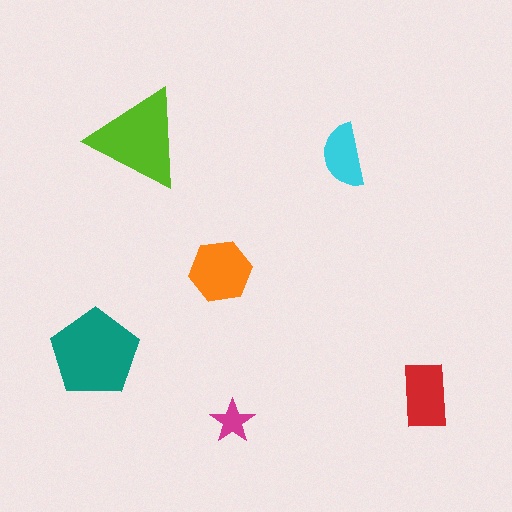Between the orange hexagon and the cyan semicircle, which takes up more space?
The orange hexagon.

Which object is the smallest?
The magenta star.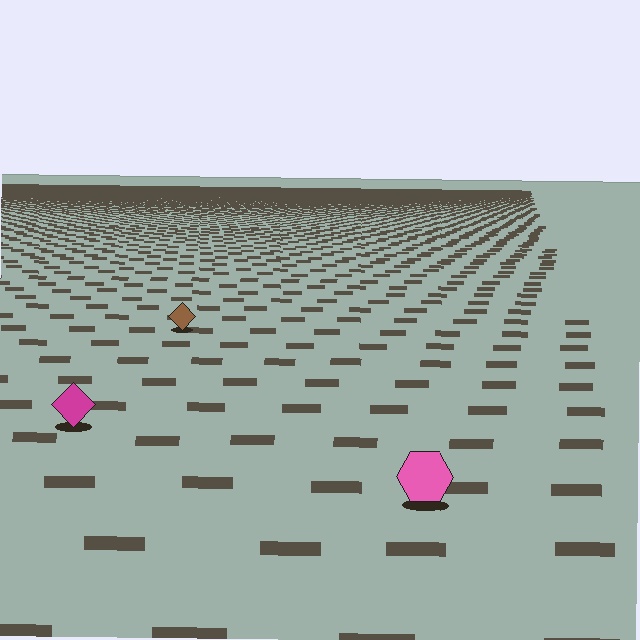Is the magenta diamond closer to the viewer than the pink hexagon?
No. The pink hexagon is closer — you can tell from the texture gradient: the ground texture is coarser near it.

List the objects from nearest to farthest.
From nearest to farthest: the pink hexagon, the magenta diamond, the brown diamond.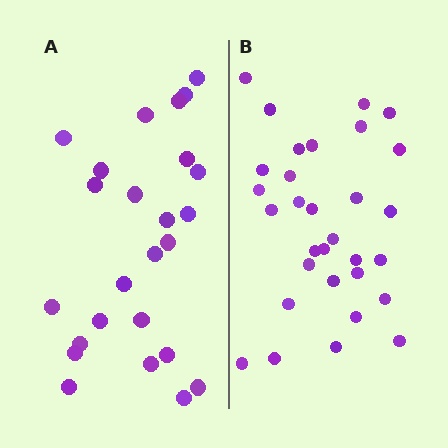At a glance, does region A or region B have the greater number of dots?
Region B (the right region) has more dots.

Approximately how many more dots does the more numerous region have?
Region B has about 6 more dots than region A.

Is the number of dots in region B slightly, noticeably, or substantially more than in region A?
Region B has only slightly more — the two regions are fairly close. The ratio is roughly 1.2 to 1.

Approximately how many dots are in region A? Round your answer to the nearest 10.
About 20 dots. (The exact count is 25, which rounds to 20.)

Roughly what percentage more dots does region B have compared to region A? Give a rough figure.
About 25% more.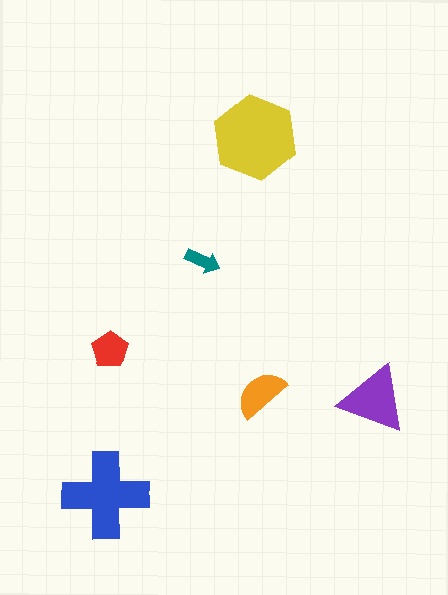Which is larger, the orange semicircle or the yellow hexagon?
The yellow hexagon.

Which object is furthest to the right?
The purple triangle is rightmost.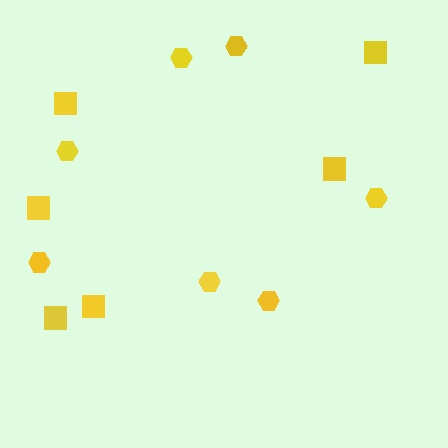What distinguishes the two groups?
There are 2 groups: one group of hexagons (7) and one group of squares (6).